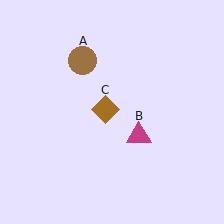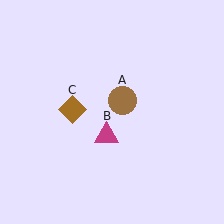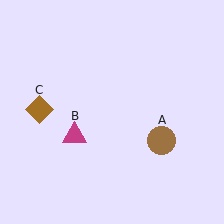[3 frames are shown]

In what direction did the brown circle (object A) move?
The brown circle (object A) moved down and to the right.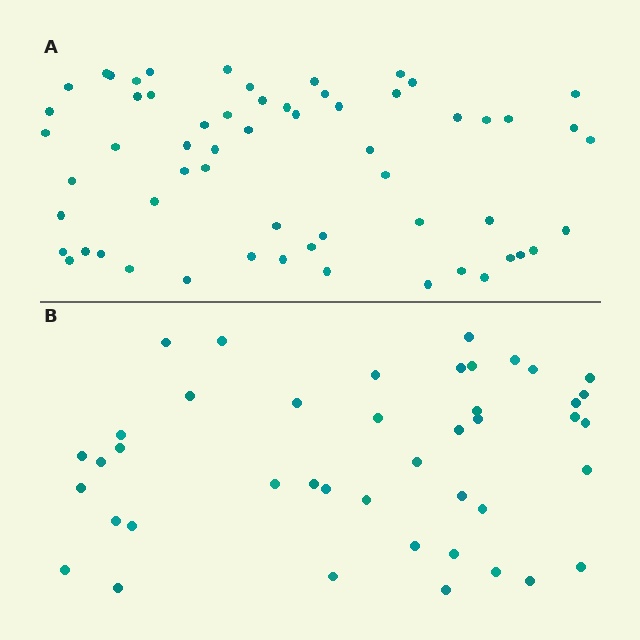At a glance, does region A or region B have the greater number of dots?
Region A (the top region) has more dots.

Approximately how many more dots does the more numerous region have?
Region A has approximately 15 more dots than region B.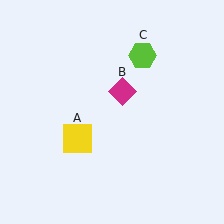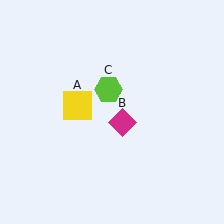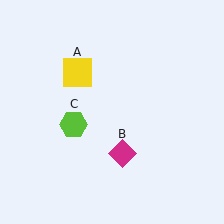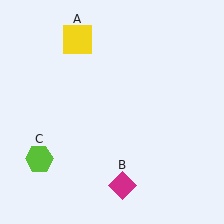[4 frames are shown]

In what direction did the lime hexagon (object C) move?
The lime hexagon (object C) moved down and to the left.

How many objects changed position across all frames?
3 objects changed position: yellow square (object A), magenta diamond (object B), lime hexagon (object C).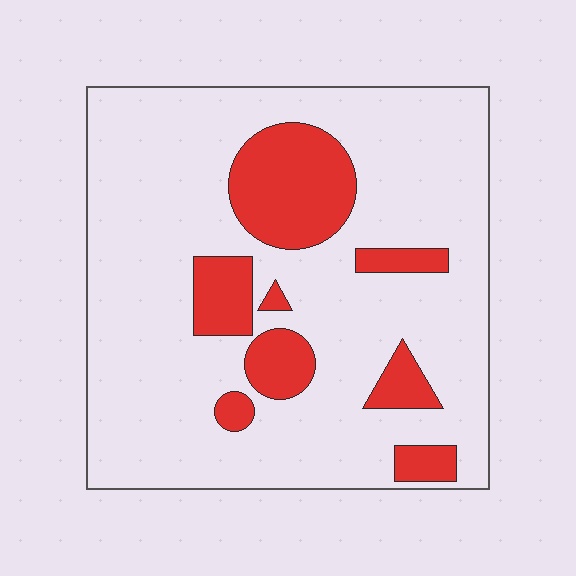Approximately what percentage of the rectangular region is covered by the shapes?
Approximately 20%.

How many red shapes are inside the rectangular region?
8.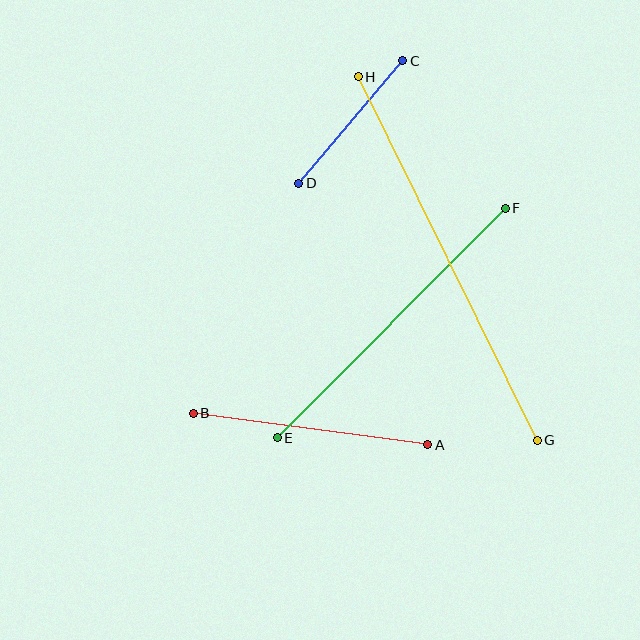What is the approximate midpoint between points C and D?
The midpoint is at approximately (351, 122) pixels.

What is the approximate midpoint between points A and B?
The midpoint is at approximately (311, 429) pixels.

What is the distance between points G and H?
The distance is approximately 405 pixels.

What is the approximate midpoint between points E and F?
The midpoint is at approximately (391, 323) pixels.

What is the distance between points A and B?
The distance is approximately 236 pixels.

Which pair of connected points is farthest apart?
Points G and H are farthest apart.